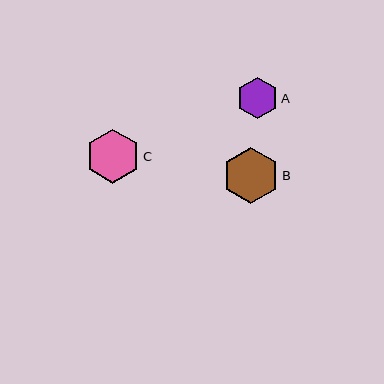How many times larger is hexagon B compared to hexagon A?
Hexagon B is approximately 1.3 times the size of hexagon A.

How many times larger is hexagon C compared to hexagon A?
Hexagon C is approximately 1.3 times the size of hexagon A.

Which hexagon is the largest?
Hexagon B is the largest with a size of approximately 56 pixels.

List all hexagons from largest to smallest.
From largest to smallest: B, C, A.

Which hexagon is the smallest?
Hexagon A is the smallest with a size of approximately 41 pixels.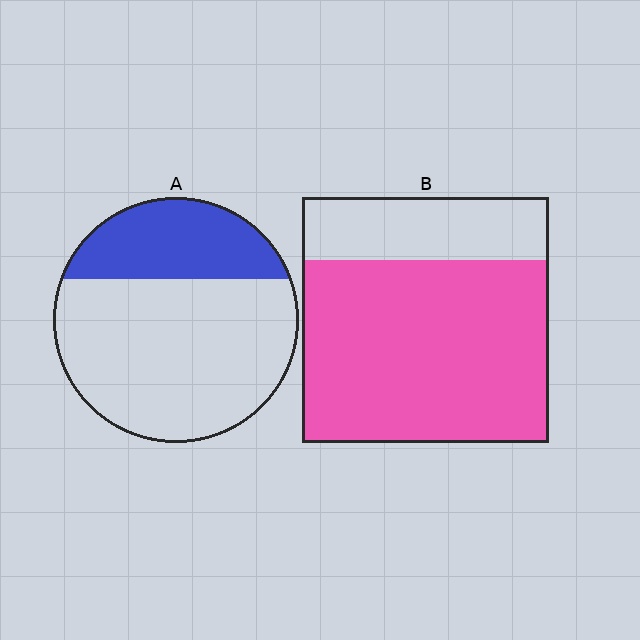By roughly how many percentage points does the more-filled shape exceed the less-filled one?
By roughly 45 percentage points (B over A).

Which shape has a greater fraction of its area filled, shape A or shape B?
Shape B.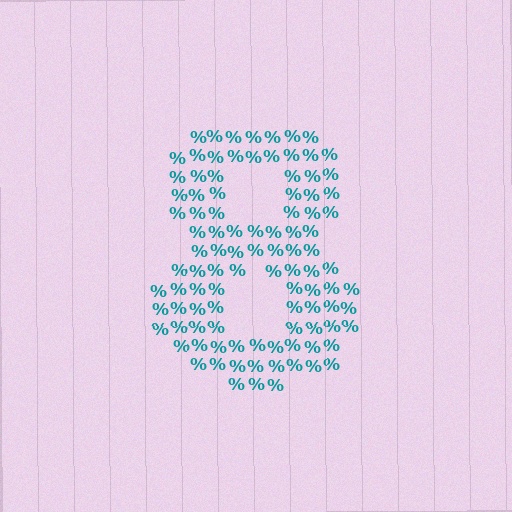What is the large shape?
The large shape is the digit 8.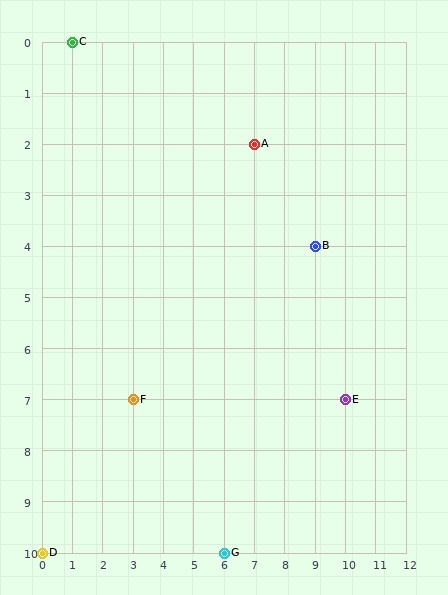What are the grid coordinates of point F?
Point F is at grid coordinates (3, 7).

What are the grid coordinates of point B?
Point B is at grid coordinates (9, 4).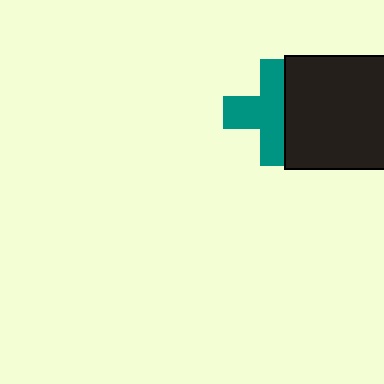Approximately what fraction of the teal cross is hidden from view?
Roughly 38% of the teal cross is hidden behind the black square.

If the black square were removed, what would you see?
You would see the complete teal cross.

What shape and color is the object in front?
The object in front is a black square.